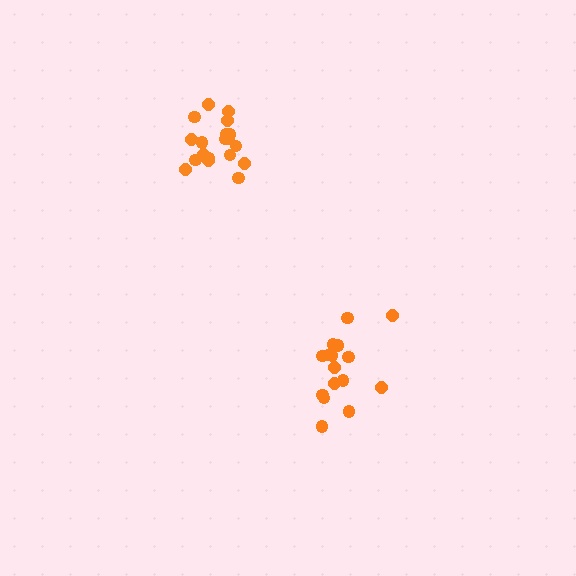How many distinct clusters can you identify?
There are 2 distinct clusters.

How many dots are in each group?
Group 1: 19 dots, Group 2: 16 dots (35 total).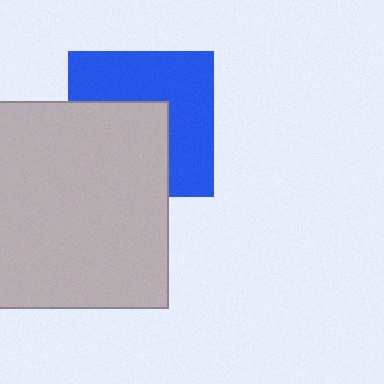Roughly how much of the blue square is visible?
About half of it is visible (roughly 54%).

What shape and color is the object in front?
The object in front is a light gray square.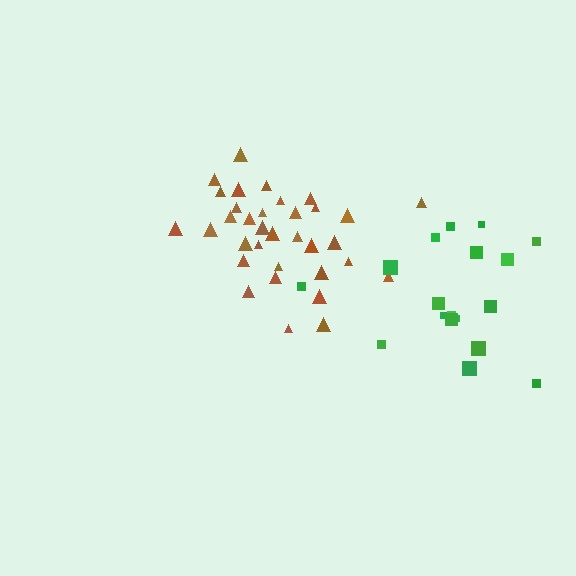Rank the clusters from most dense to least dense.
brown, green.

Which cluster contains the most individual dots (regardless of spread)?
Brown (34).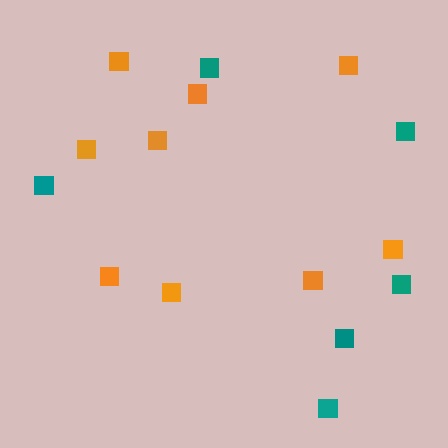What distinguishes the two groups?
There are 2 groups: one group of teal squares (6) and one group of orange squares (9).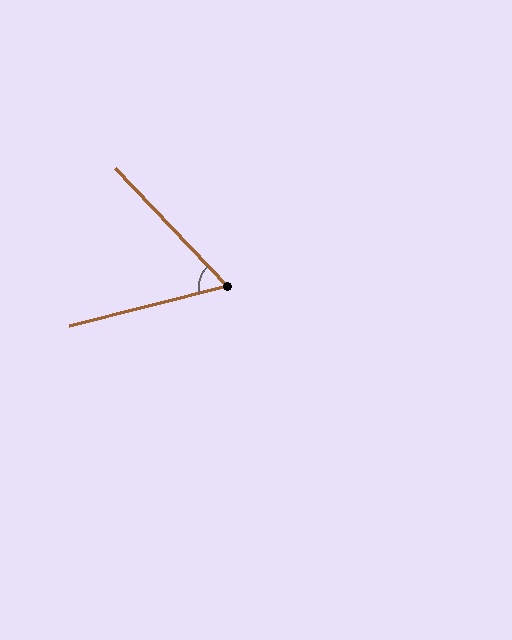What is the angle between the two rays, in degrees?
Approximately 61 degrees.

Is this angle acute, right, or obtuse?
It is acute.